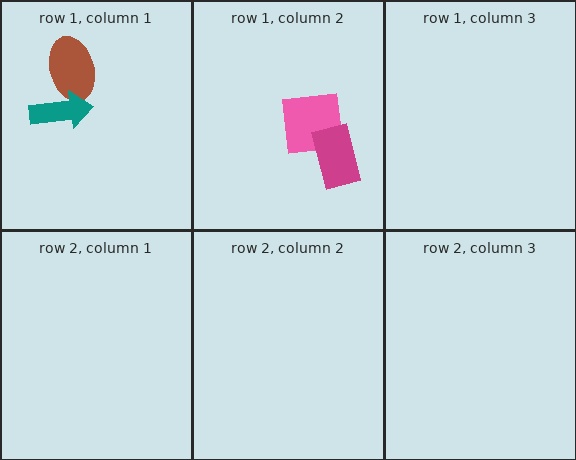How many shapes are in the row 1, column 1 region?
2.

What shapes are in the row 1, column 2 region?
The pink square, the magenta rectangle.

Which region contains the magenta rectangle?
The row 1, column 2 region.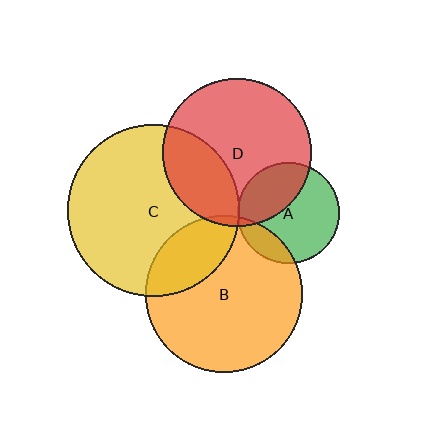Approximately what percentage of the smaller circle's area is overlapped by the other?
Approximately 30%.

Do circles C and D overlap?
Yes.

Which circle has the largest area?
Circle C (yellow).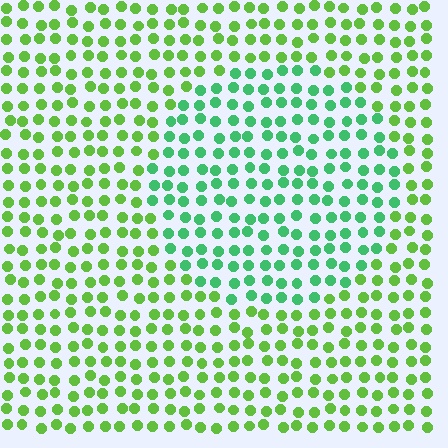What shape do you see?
I see a circle.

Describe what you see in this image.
The image is filled with small lime elements in a uniform arrangement. A circle-shaped region is visible where the elements are tinted to a slightly different hue, forming a subtle color boundary.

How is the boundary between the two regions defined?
The boundary is defined purely by a slight shift in hue (about 38 degrees). Spacing, size, and orientation are identical on both sides.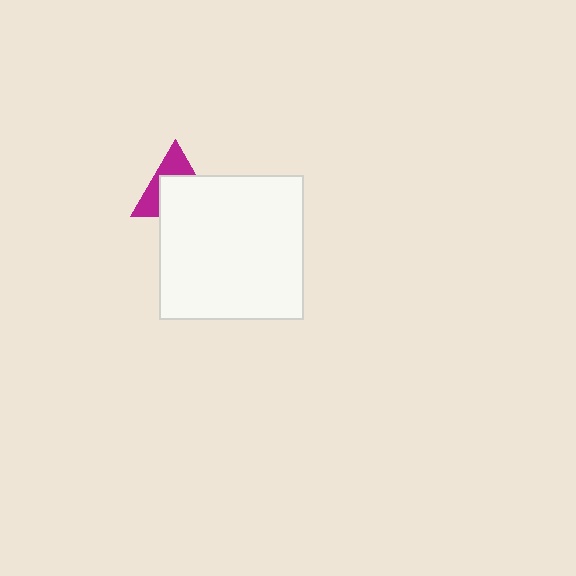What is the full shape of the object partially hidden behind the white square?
The partially hidden object is a magenta triangle.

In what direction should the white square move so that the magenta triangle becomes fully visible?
The white square should move down. That is the shortest direction to clear the overlap and leave the magenta triangle fully visible.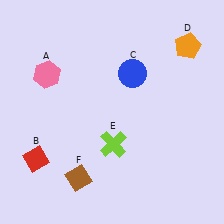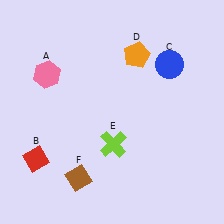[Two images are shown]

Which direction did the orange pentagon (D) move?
The orange pentagon (D) moved left.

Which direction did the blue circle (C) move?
The blue circle (C) moved right.